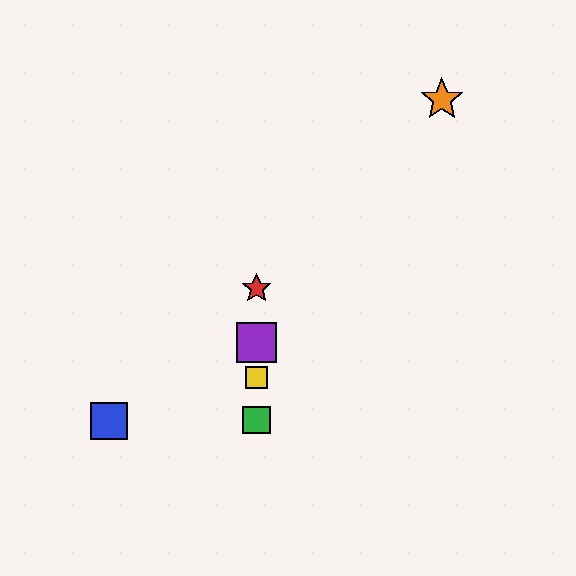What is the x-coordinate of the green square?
The green square is at x≈257.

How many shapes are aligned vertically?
4 shapes (the red star, the green square, the yellow square, the purple square) are aligned vertically.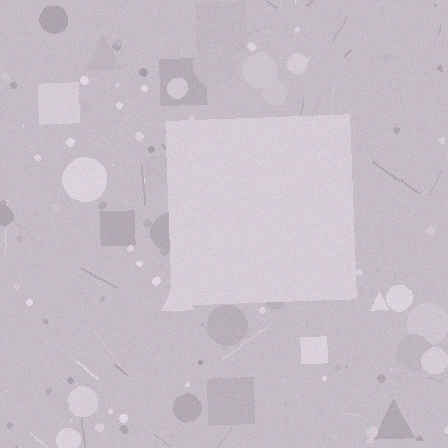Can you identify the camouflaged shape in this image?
The camouflaged shape is a square.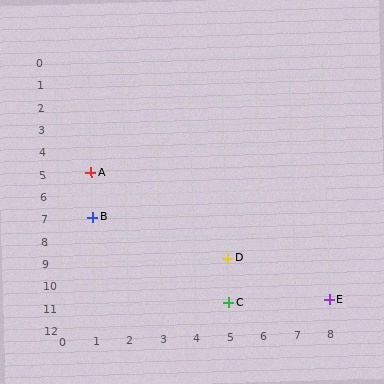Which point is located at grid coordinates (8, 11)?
Point E is at (8, 11).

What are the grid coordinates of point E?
Point E is at grid coordinates (8, 11).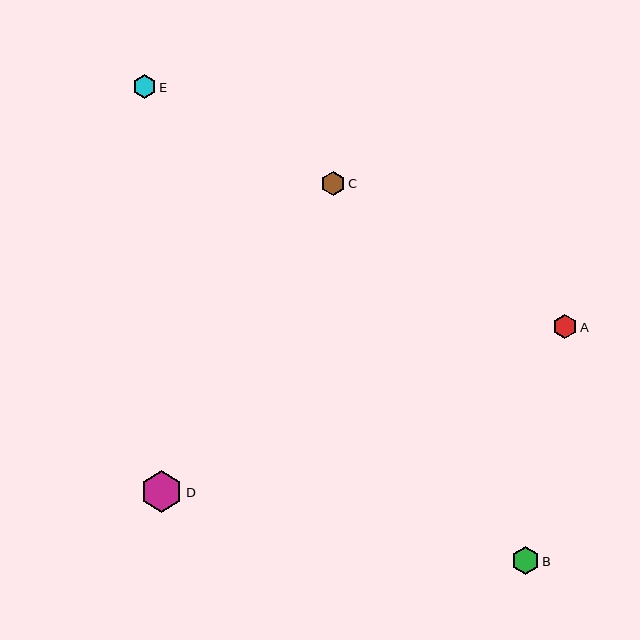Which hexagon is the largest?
Hexagon D is the largest with a size of approximately 42 pixels.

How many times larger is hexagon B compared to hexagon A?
Hexagon B is approximately 1.1 times the size of hexagon A.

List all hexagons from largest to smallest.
From largest to smallest: D, B, A, C, E.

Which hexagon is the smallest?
Hexagon E is the smallest with a size of approximately 23 pixels.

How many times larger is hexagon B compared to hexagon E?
Hexagon B is approximately 1.2 times the size of hexagon E.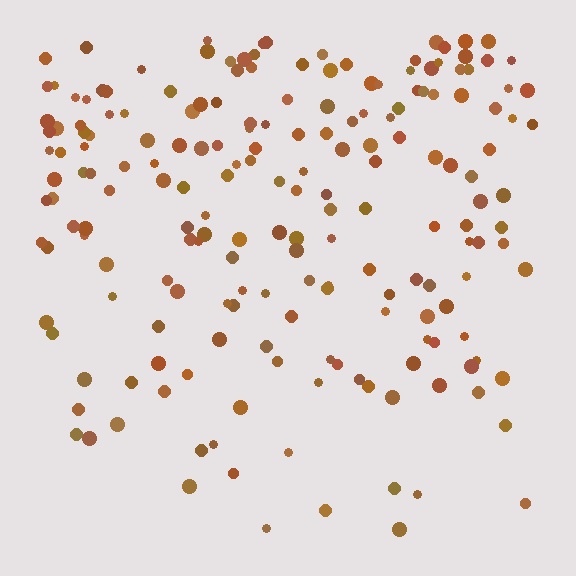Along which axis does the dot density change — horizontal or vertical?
Vertical.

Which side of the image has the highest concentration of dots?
The top.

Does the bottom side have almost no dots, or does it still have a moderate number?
Still a moderate number, just noticeably fewer than the top.